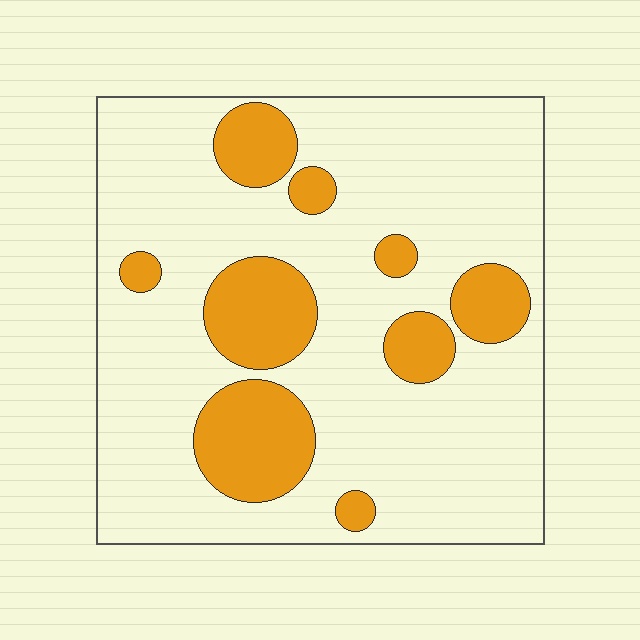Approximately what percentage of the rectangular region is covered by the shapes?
Approximately 20%.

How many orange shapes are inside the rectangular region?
9.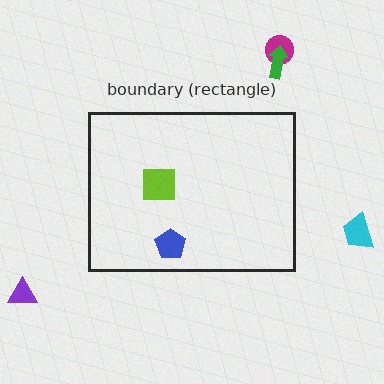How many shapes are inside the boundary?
2 inside, 4 outside.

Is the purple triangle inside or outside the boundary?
Outside.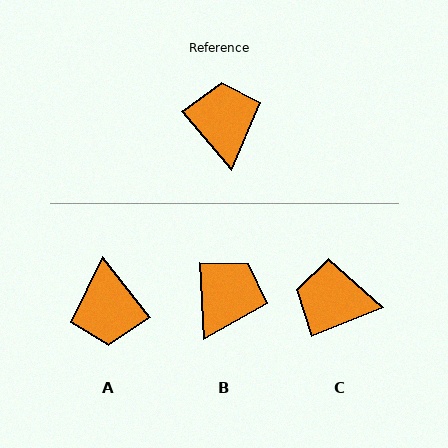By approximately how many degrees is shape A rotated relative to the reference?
Approximately 177 degrees counter-clockwise.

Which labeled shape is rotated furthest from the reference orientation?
A, about 177 degrees away.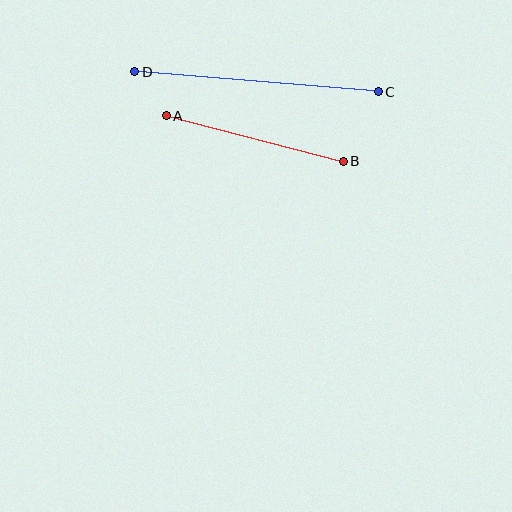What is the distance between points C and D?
The distance is approximately 245 pixels.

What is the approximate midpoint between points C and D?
The midpoint is at approximately (257, 82) pixels.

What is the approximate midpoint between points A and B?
The midpoint is at approximately (255, 138) pixels.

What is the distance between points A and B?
The distance is approximately 183 pixels.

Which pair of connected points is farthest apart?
Points C and D are farthest apart.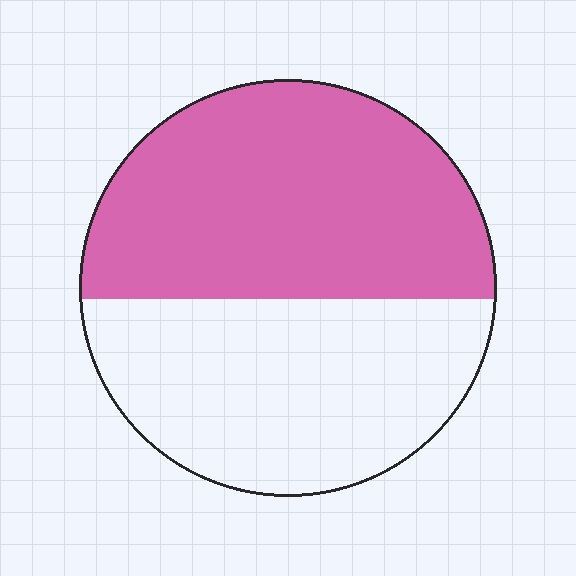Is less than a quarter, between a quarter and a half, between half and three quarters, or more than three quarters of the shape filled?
Between half and three quarters.